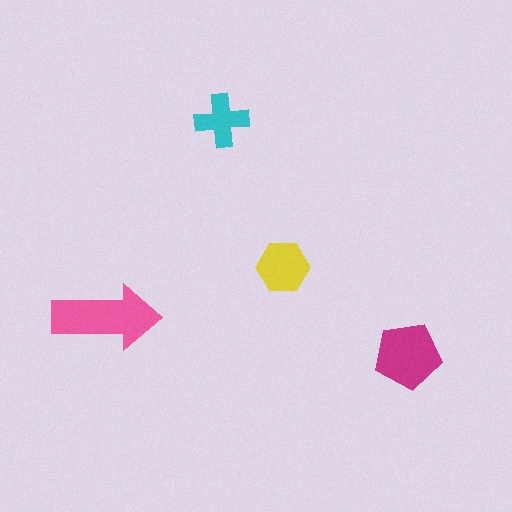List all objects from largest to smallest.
The pink arrow, the magenta pentagon, the yellow hexagon, the cyan cross.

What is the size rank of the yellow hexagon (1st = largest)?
3rd.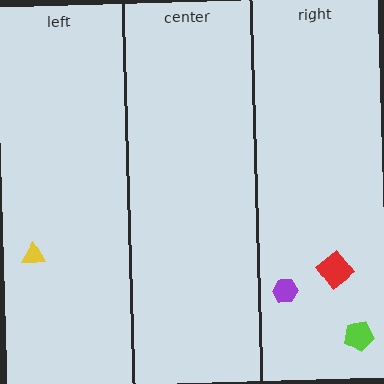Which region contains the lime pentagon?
The right region.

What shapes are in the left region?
The yellow triangle.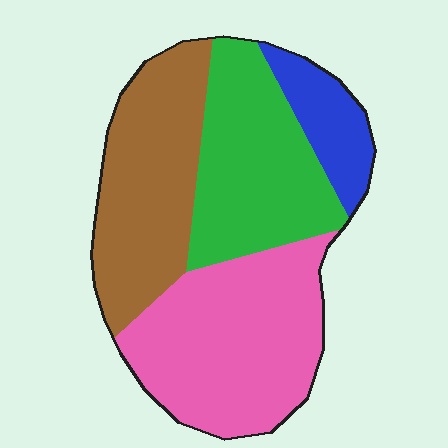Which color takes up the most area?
Pink, at roughly 35%.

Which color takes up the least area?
Blue, at roughly 10%.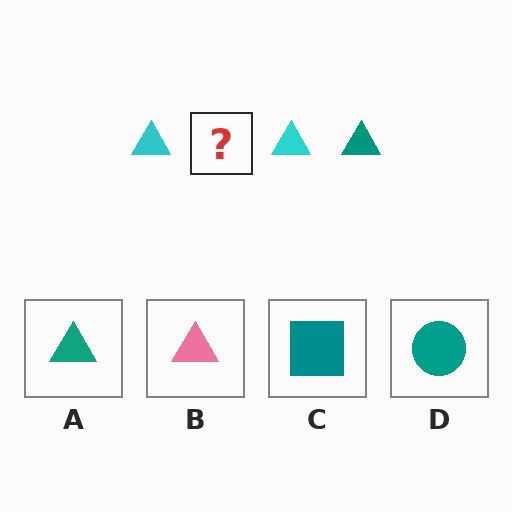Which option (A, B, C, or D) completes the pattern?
A.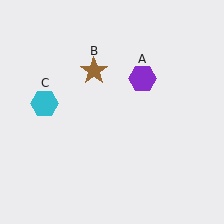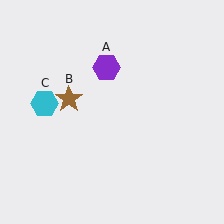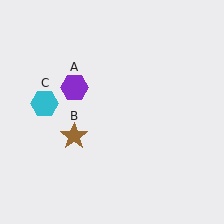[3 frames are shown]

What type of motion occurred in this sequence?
The purple hexagon (object A), brown star (object B) rotated counterclockwise around the center of the scene.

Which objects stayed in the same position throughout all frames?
Cyan hexagon (object C) remained stationary.